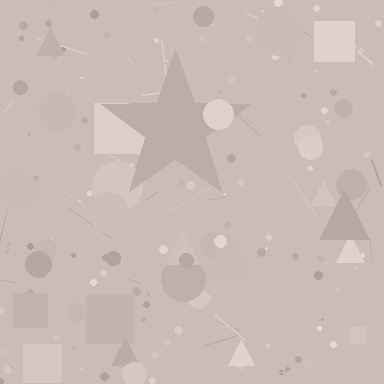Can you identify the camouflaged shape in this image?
The camouflaged shape is a star.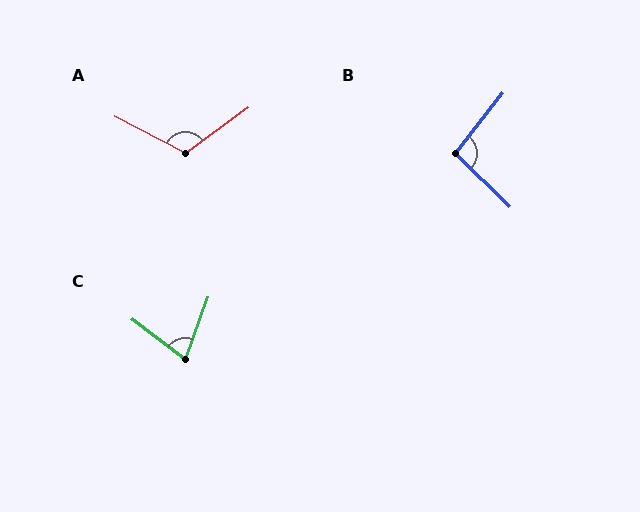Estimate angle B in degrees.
Approximately 96 degrees.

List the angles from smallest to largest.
C (73°), B (96°), A (116°).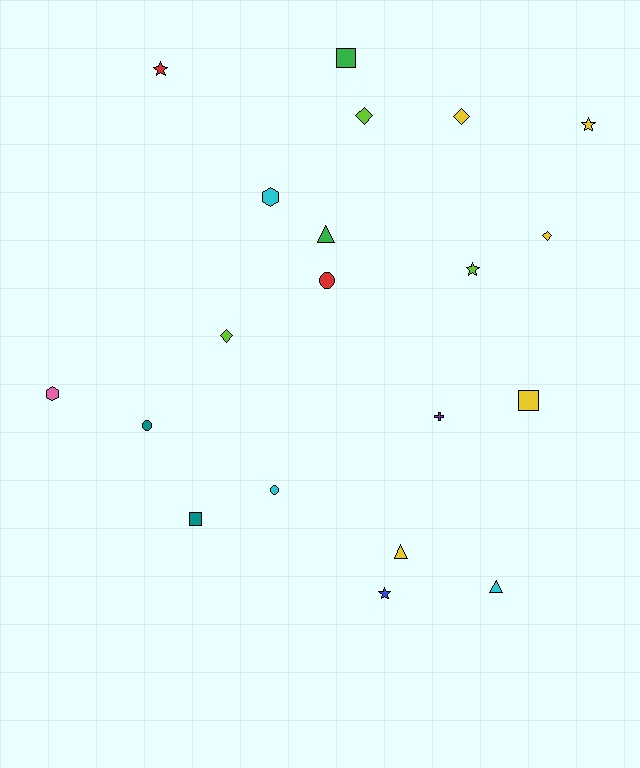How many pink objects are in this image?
There is 1 pink object.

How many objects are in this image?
There are 20 objects.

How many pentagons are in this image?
There are no pentagons.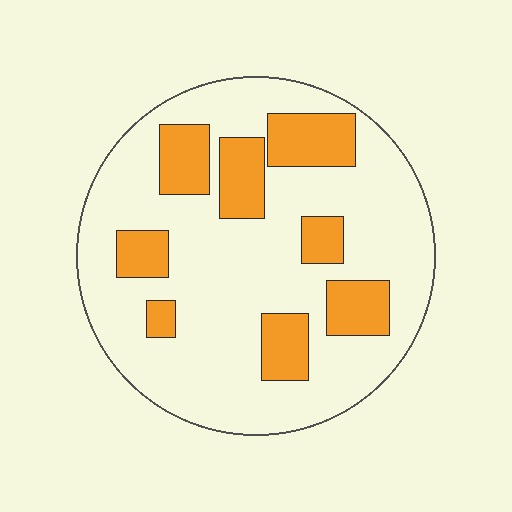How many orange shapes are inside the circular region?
8.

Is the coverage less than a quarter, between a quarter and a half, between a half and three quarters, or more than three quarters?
Less than a quarter.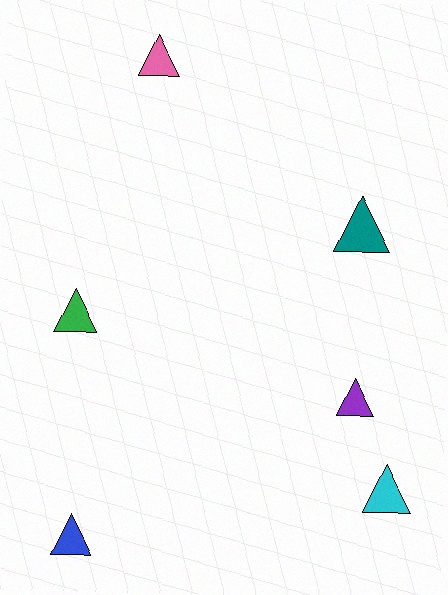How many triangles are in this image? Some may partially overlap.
There are 6 triangles.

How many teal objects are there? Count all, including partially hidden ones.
There is 1 teal object.